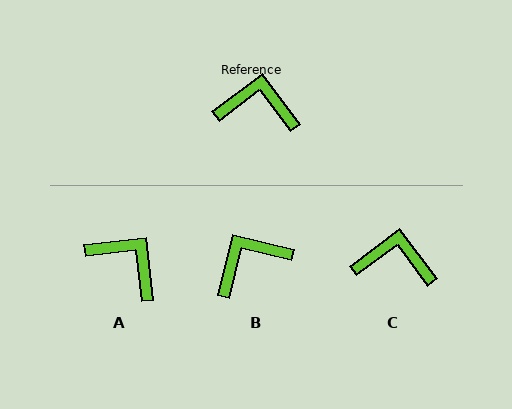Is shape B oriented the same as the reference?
No, it is off by about 39 degrees.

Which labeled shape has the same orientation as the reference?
C.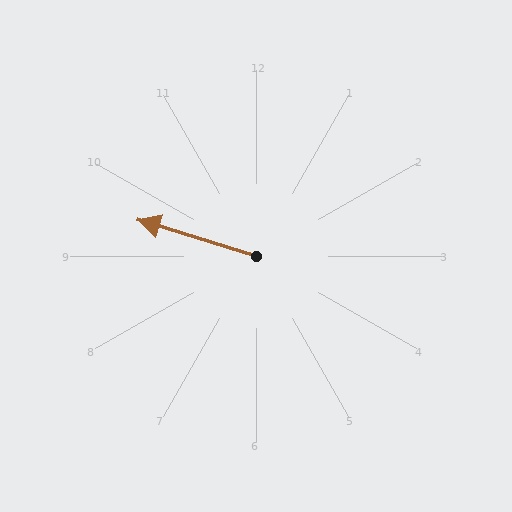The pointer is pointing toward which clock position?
Roughly 10 o'clock.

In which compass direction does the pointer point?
West.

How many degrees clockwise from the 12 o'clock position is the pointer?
Approximately 287 degrees.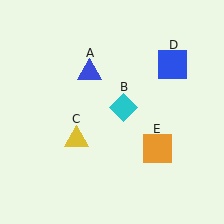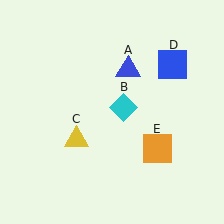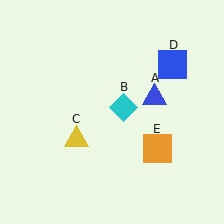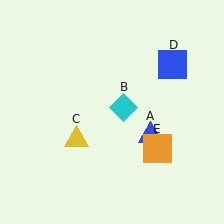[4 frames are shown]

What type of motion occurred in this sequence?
The blue triangle (object A) rotated clockwise around the center of the scene.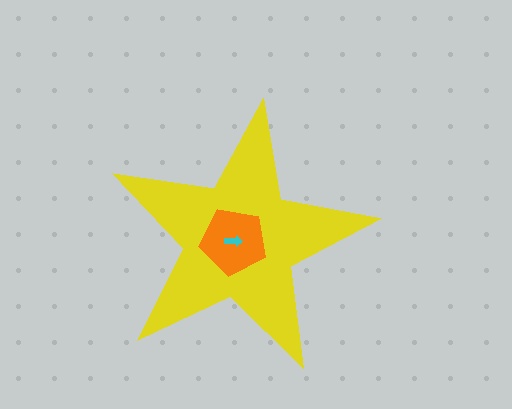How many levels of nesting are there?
3.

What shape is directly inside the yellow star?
The orange pentagon.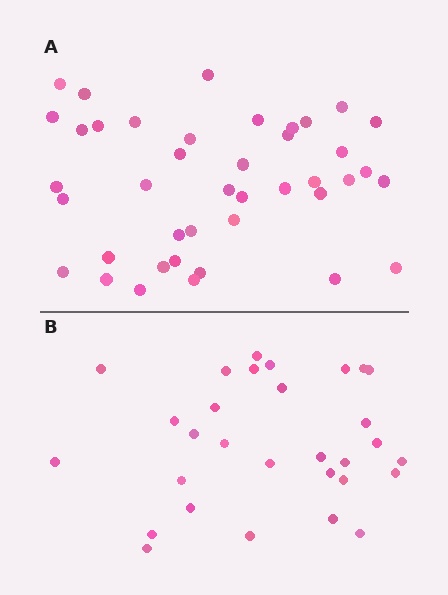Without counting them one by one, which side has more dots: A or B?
Region A (the top region) has more dots.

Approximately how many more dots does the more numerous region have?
Region A has roughly 12 or so more dots than region B.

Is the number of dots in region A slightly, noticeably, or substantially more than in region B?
Region A has noticeably more, but not dramatically so. The ratio is roughly 1.4 to 1.